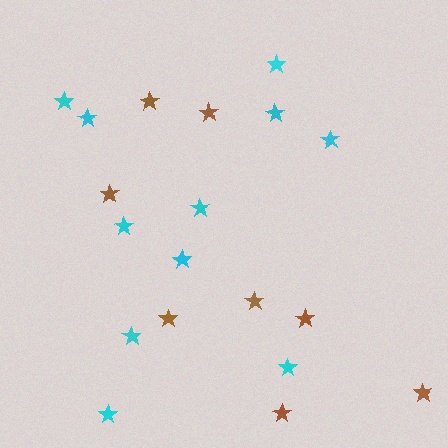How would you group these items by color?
There are 2 groups: one group of brown stars (8) and one group of cyan stars (11).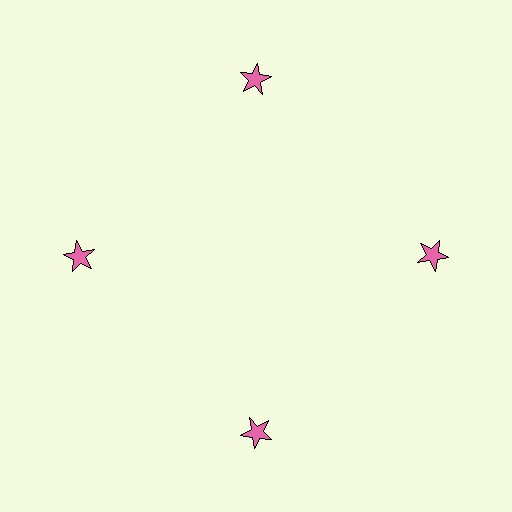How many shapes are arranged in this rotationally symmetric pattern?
There are 4 shapes, arranged in 4 groups of 1.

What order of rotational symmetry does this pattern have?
This pattern has 4-fold rotational symmetry.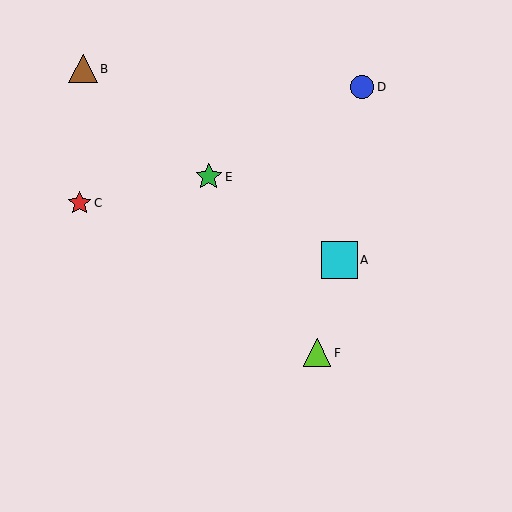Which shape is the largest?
The cyan square (labeled A) is the largest.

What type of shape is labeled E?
Shape E is a green star.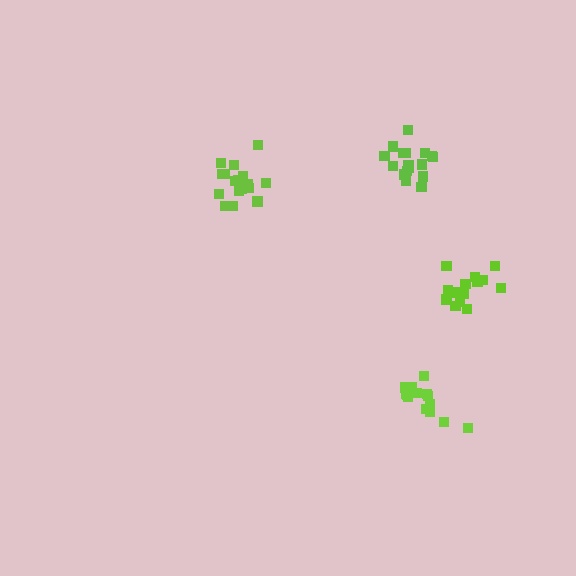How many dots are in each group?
Group 1: 14 dots, Group 2: 14 dots, Group 3: 18 dots, Group 4: 19 dots (65 total).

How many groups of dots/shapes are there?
There are 4 groups.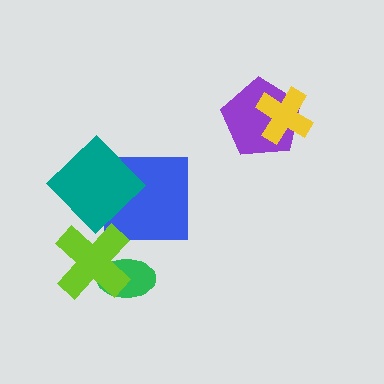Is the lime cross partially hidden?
No, no other shape covers it.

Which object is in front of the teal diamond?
The lime cross is in front of the teal diamond.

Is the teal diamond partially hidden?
Yes, it is partially covered by another shape.